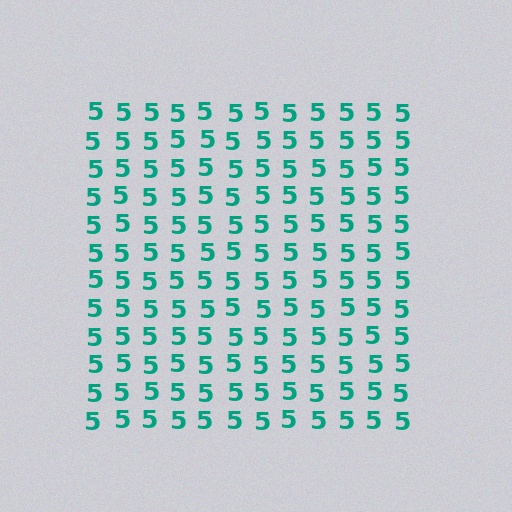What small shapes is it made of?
It is made of small digit 5's.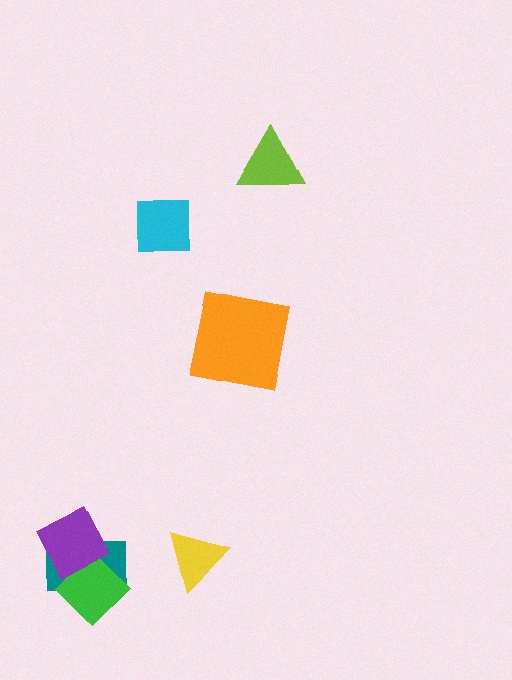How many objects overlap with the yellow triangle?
0 objects overlap with the yellow triangle.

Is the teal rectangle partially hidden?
Yes, it is partially covered by another shape.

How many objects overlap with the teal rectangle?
2 objects overlap with the teal rectangle.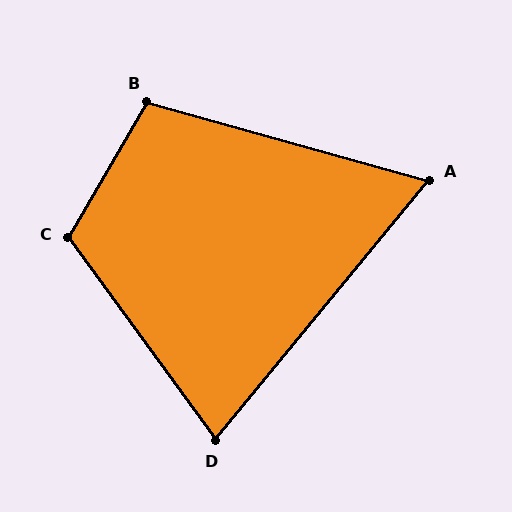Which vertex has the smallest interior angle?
A, at approximately 66 degrees.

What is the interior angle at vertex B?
Approximately 105 degrees (obtuse).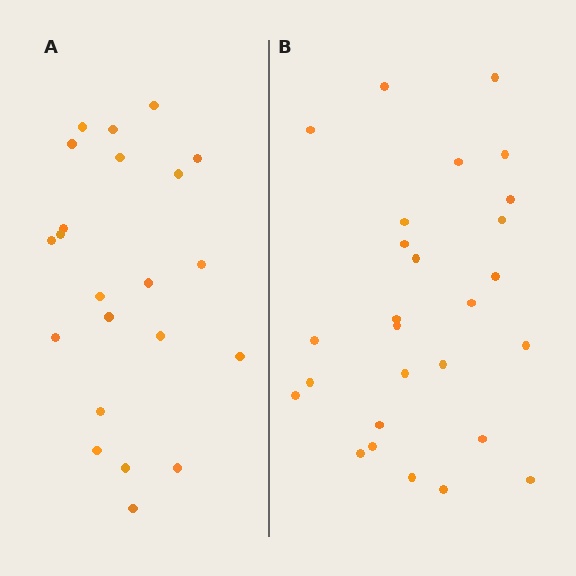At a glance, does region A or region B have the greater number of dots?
Region B (the right region) has more dots.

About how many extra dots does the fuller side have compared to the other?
Region B has about 5 more dots than region A.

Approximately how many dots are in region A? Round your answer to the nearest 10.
About 20 dots. (The exact count is 22, which rounds to 20.)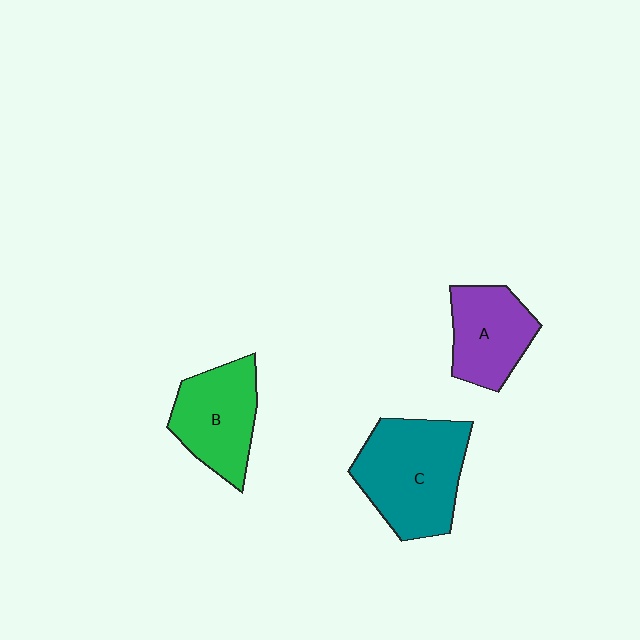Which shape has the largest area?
Shape C (teal).